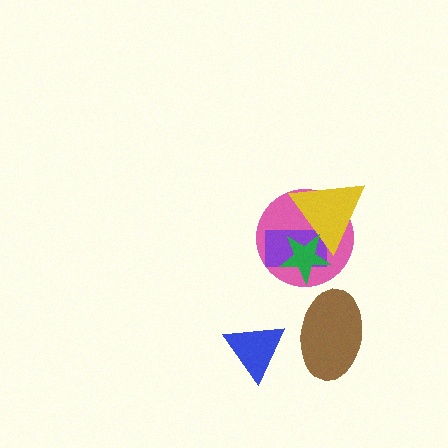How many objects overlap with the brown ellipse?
0 objects overlap with the brown ellipse.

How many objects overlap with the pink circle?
3 objects overlap with the pink circle.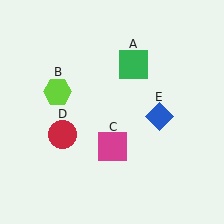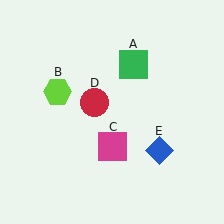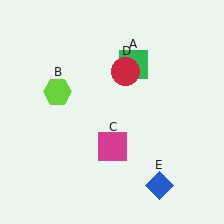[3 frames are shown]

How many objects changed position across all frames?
2 objects changed position: red circle (object D), blue diamond (object E).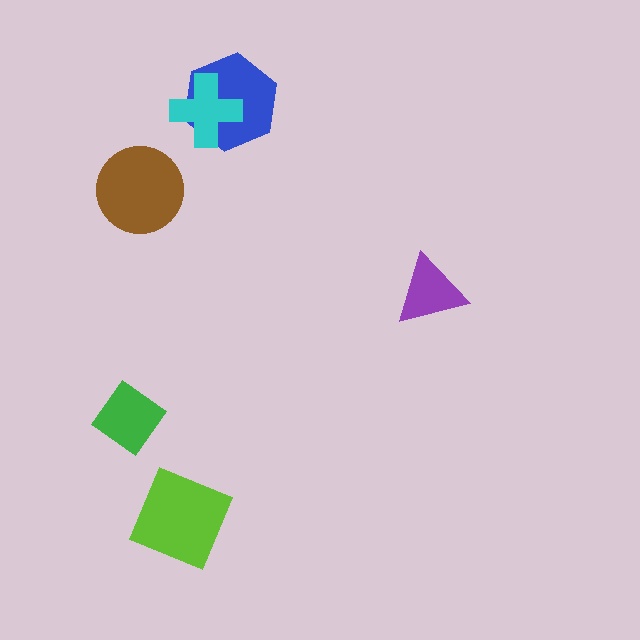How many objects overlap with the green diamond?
0 objects overlap with the green diamond.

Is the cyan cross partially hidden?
No, no other shape covers it.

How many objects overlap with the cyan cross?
1 object overlaps with the cyan cross.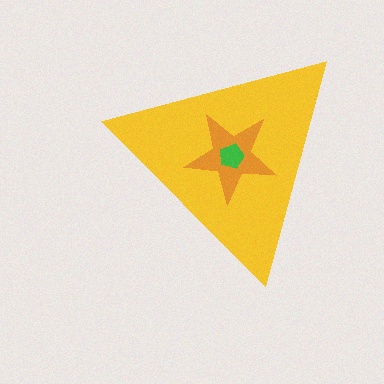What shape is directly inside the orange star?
The green pentagon.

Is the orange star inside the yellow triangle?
Yes.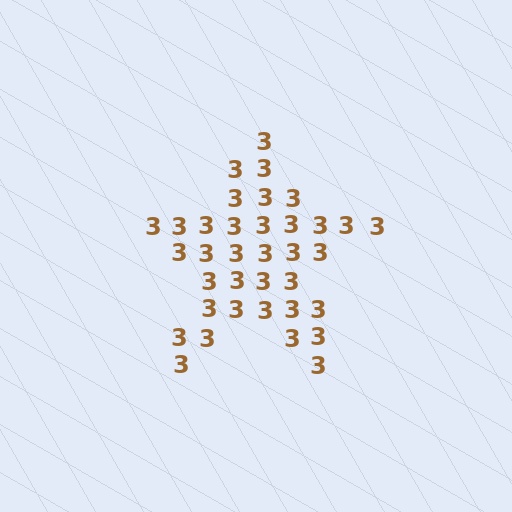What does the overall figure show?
The overall figure shows a star.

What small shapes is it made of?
It is made of small digit 3's.